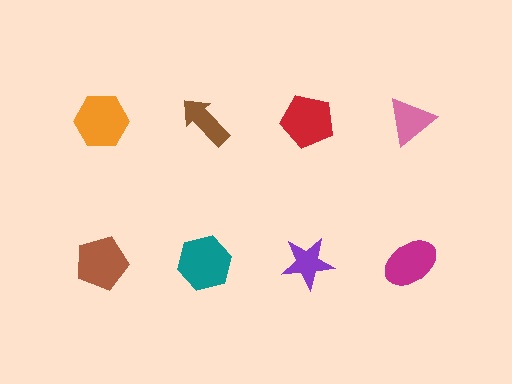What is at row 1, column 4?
A pink triangle.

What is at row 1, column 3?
A red pentagon.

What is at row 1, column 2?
A brown arrow.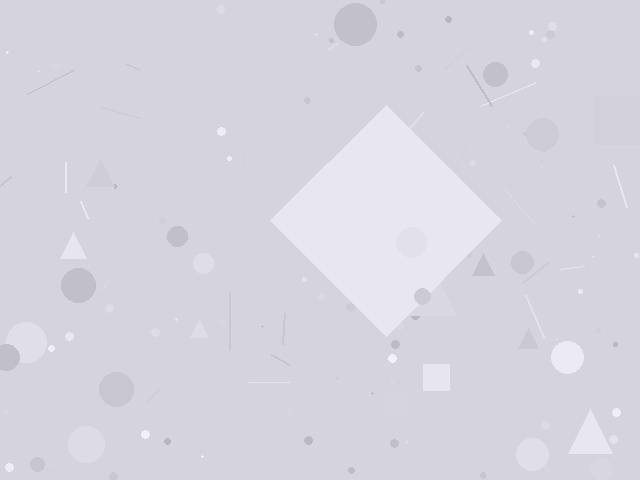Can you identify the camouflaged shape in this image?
The camouflaged shape is a diamond.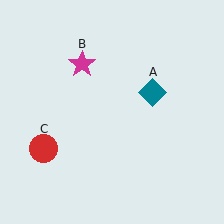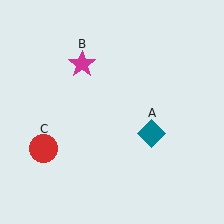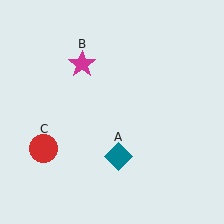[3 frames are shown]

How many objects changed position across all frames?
1 object changed position: teal diamond (object A).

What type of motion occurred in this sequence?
The teal diamond (object A) rotated clockwise around the center of the scene.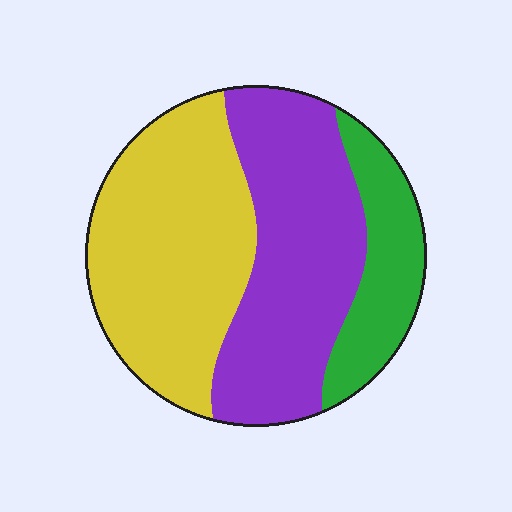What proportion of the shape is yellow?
Yellow takes up about two fifths (2/5) of the shape.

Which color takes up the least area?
Green, at roughly 20%.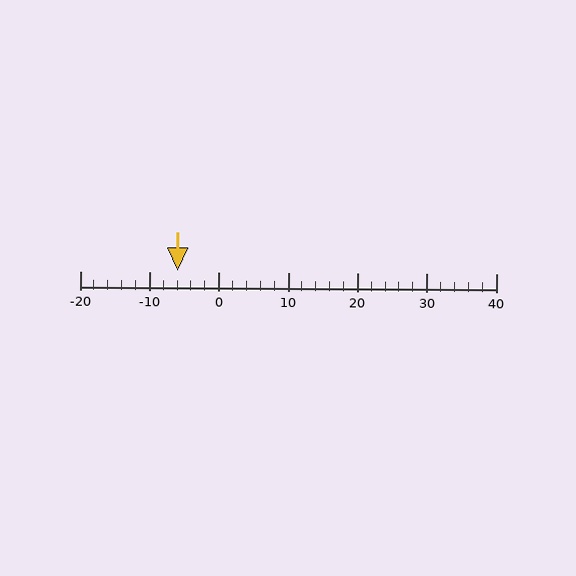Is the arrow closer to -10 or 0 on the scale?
The arrow is closer to -10.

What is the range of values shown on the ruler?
The ruler shows values from -20 to 40.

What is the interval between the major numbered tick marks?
The major tick marks are spaced 10 units apart.